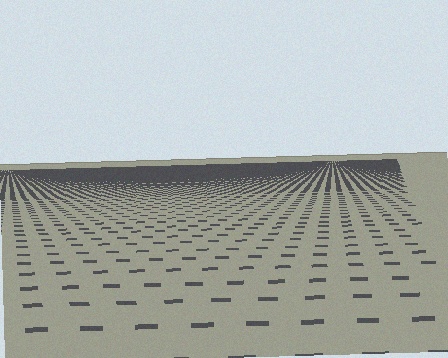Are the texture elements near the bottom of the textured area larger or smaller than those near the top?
Larger. Near the bottom, elements are closer to the viewer and appear at a bigger on-screen size.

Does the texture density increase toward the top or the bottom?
Density increases toward the top.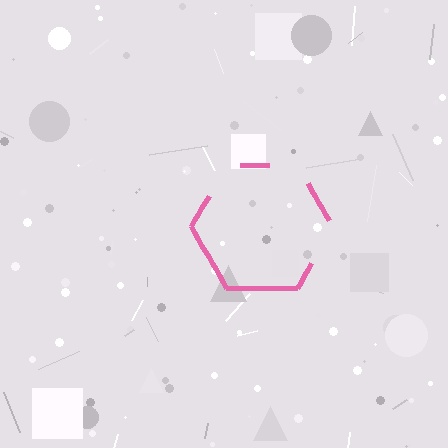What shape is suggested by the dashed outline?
The dashed outline suggests a hexagon.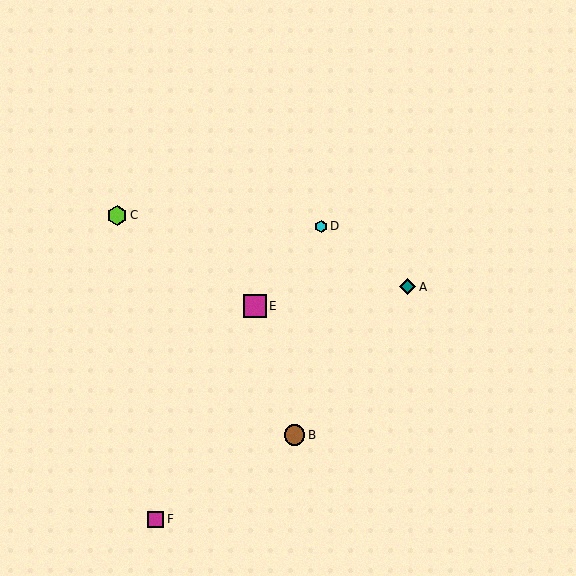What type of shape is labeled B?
Shape B is a brown circle.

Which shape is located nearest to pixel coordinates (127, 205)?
The lime hexagon (labeled C) at (117, 215) is nearest to that location.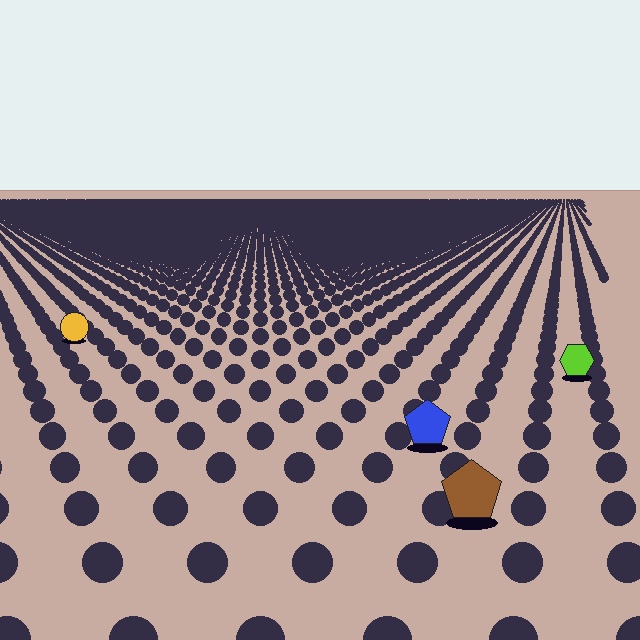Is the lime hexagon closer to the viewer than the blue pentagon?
No. The blue pentagon is closer — you can tell from the texture gradient: the ground texture is coarser near it.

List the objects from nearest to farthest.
From nearest to farthest: the brown pentagon, the blue pentagon, the lime hexagon, the yellow circle.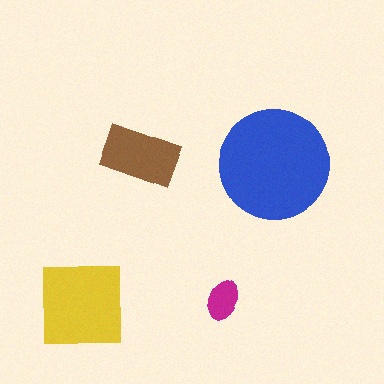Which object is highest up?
The brown rectangle is topmost.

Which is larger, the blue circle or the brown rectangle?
The blue circle.